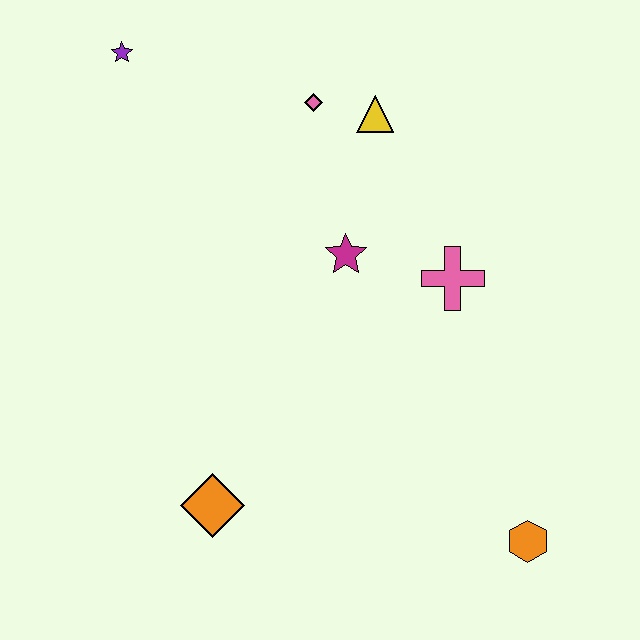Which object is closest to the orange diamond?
The magenta star is closest to the orange diamond.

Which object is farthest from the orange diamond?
The purple star is farthest from the orange diamond.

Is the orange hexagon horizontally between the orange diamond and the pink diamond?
No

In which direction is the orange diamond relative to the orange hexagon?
The orange diamond is to the left of the orange hexagon.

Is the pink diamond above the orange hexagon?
Yes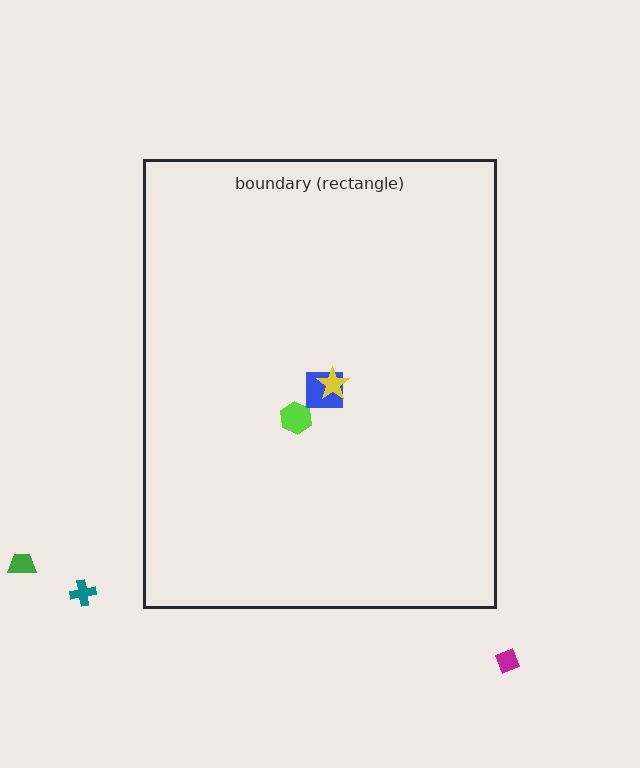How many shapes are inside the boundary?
3 inside, 3 outside.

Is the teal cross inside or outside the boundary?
Outside.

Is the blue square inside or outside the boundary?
Inside.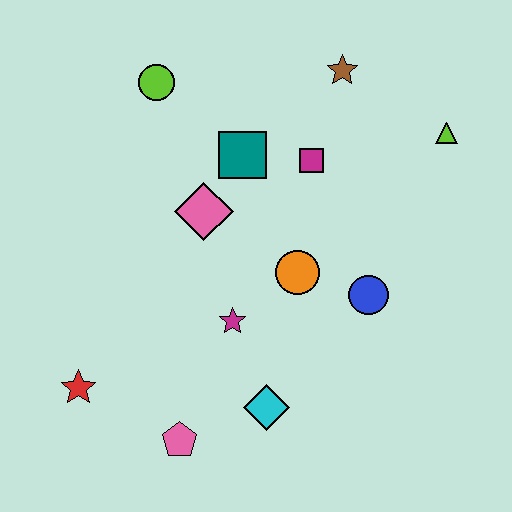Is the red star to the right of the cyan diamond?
No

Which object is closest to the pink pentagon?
The cyan diamond is closest to the pink pentagon.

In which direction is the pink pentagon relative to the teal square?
The pink pentagon is below the teal square.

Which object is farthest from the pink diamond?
The lime triangle is farthest from the pink diamond.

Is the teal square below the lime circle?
Yes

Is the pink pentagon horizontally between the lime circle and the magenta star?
Yes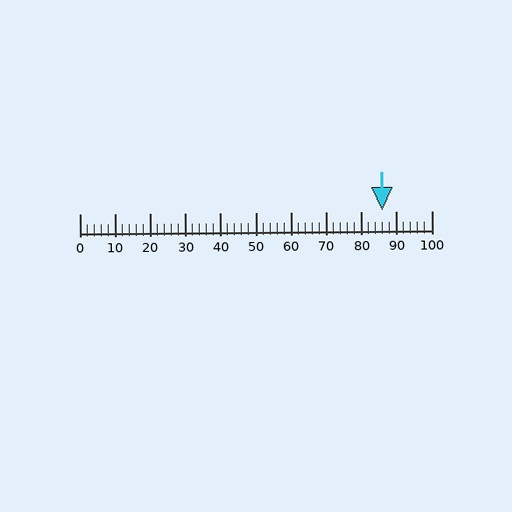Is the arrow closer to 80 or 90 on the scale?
The arrow is closer to 90.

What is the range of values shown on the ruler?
The ruler shows values from 0 to 100.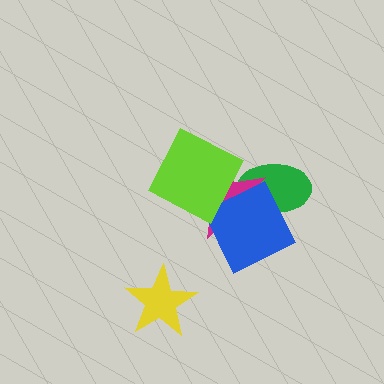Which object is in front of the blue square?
The lime diamond is in front of the blue square.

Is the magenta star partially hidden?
Yes, it is partially covered by another shape.